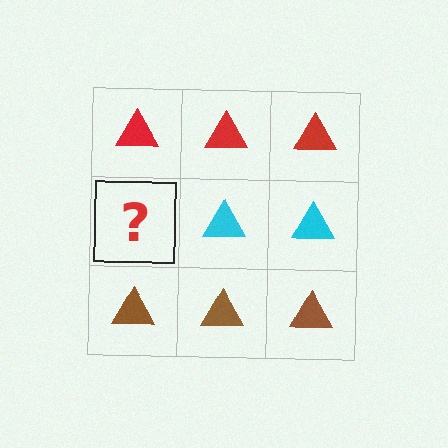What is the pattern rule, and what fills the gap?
The rule is that each row has a consistent color. The gap should be filled with a cyan triangle.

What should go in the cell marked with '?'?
The missing cell should contain a cyan triangle.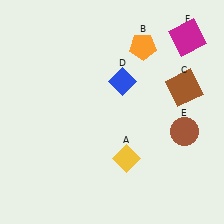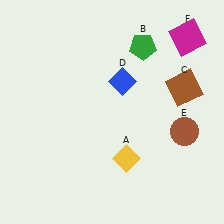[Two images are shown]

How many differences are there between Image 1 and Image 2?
There is 1 difference between the two images.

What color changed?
The pentagon (B) changed from orange in Image 1 to green in Image 2.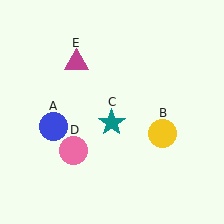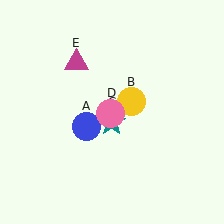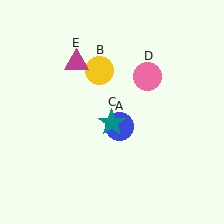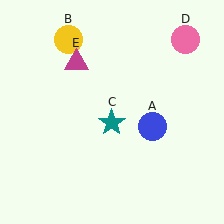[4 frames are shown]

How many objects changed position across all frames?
3 objects changed position: blue circle (object A), yellow circle (object B), pink circle (object D).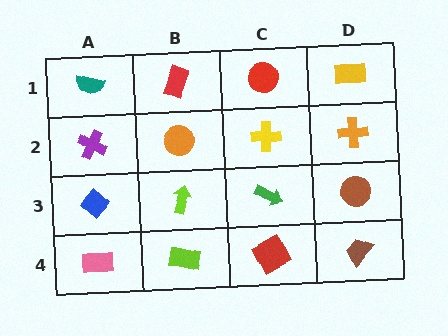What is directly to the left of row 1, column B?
A teal semicircle.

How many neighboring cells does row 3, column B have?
4.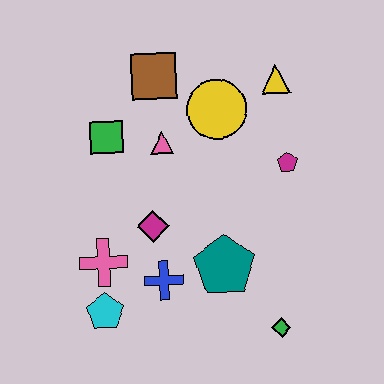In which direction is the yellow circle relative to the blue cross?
The yellow circle is above the blue cross.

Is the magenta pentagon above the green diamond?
Yes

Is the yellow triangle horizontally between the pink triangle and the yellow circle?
No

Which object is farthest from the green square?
The green diamond is farthest from the green square.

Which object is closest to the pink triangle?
The green square is closest to the pink triangle.